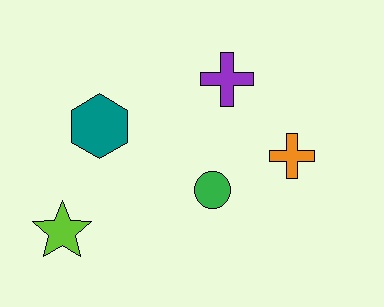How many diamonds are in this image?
There are no diamonds.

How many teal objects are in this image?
There is 1 teal object.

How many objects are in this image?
There are 5 objects.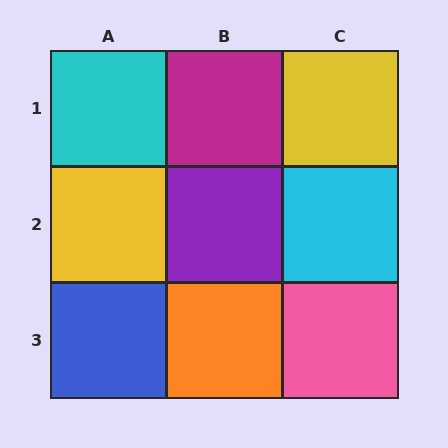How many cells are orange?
1 cell is orange.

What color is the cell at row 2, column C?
Cyan.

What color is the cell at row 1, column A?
Cyan.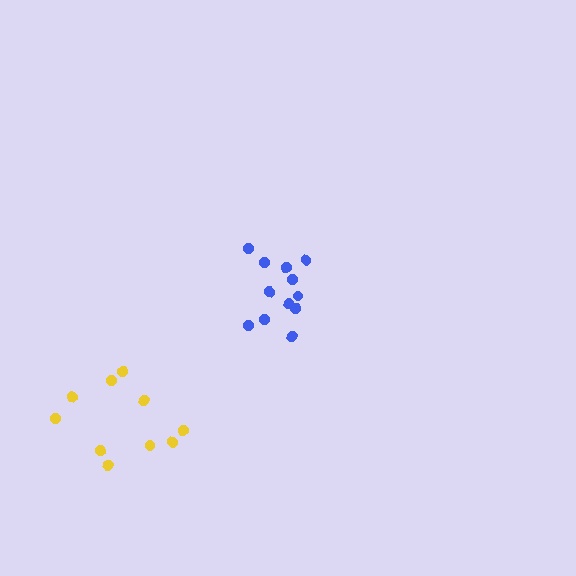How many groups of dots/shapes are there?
There are 2 groups.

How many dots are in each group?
Group 1: 10 dots, Group 2: 12 dots (22 total).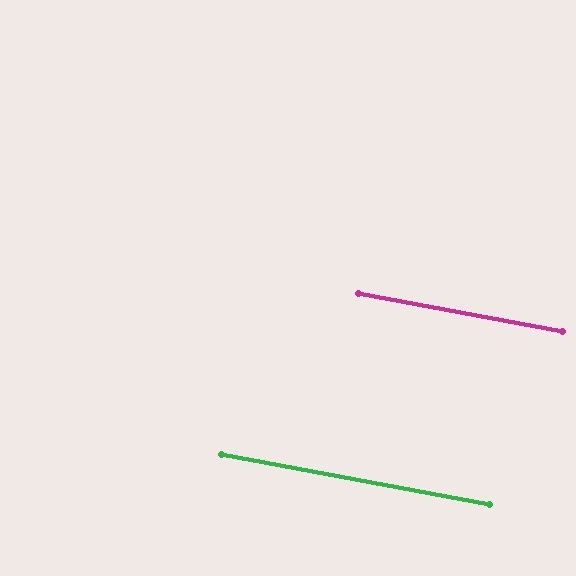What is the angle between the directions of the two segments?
Approximately 0 degrees.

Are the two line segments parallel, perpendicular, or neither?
Parallel — their directions differ by only 0.1°.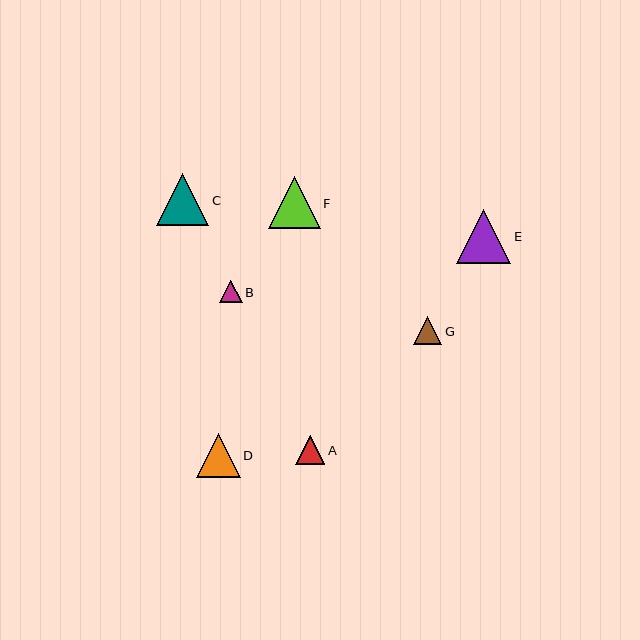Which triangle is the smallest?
Triangle B is the smallest with a size of approximately 23 pixels.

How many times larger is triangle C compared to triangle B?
Triangle C is approximately 2.3 times the size of triangle B.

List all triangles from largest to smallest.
From largest to smallest: E, C, F, D, A, G, B.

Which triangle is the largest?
Triangle E is the largest with a size of approximately 54 pixels.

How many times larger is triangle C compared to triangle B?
Triangle C is approximately 2.3 times the size of triangle B.